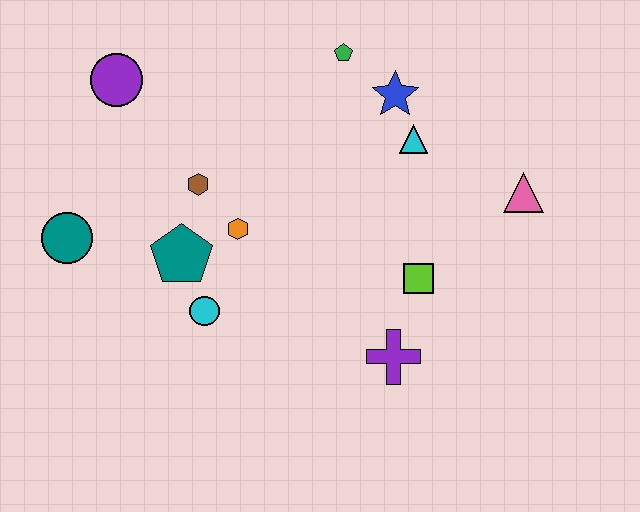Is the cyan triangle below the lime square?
No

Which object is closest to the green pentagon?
The blue star is closest to the green pentagon.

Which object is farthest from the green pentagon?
The teal circle is farthest from the green pentagon.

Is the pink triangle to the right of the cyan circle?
Yes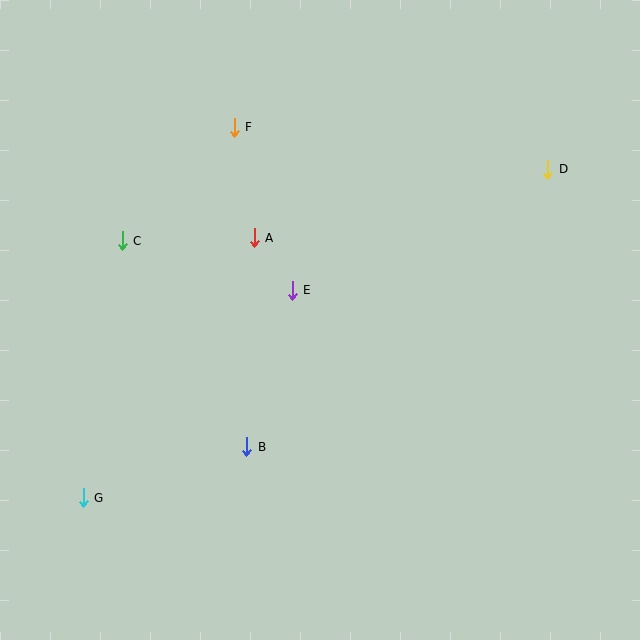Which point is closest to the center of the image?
Point E at (292, 290) is closest to the center.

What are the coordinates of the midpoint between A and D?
The midpoint between A and D is at (401, 203).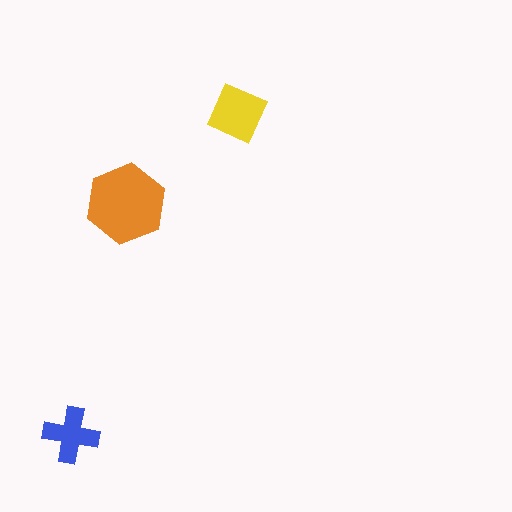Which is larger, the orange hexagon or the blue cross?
The orange hexagon.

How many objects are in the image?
There are 3 objects in the image.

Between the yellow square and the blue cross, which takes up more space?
The yellow square.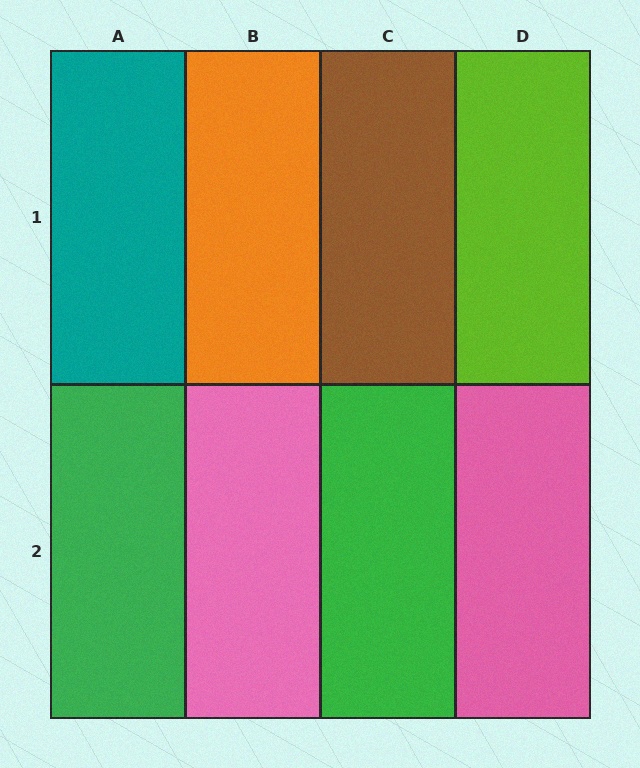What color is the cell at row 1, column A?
Teal.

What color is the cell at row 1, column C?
Brown.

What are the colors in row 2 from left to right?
Green, pink, green, pink.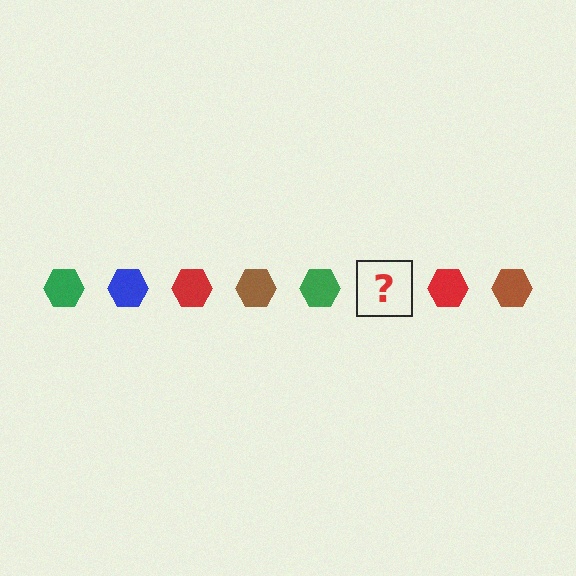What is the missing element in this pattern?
The missing element is a blue hexagon.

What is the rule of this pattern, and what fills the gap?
The rule is that the pattern cycles through green, blue, red, brown hexagons. The gap should be filled with a blue hexagon.